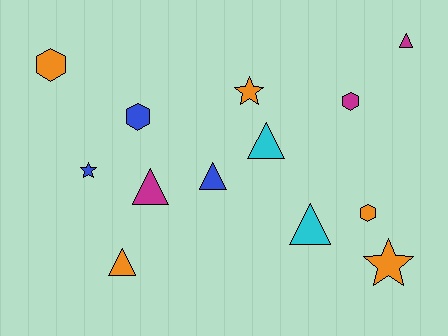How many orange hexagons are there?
There are 2 orange hexagons.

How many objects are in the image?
There are 13 objects.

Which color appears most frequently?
Orange, with 5 objects.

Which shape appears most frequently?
Triangle, with 6 objects.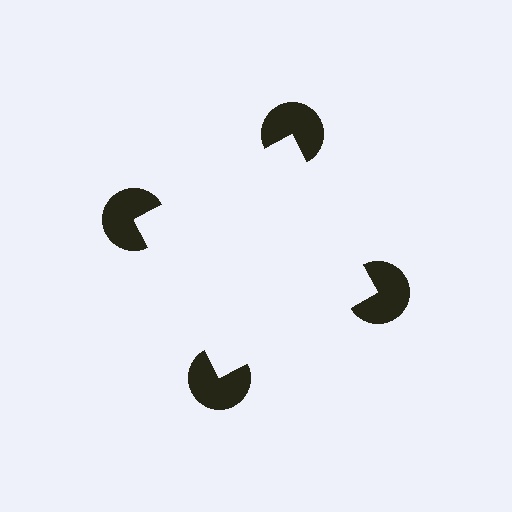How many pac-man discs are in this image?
There are 4 — one at each vertex of the illusory square.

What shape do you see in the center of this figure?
An illusory square — its edges are inferred from the aligned wedge cuts in the pac-man discs, not physically drawn.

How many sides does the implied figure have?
4 sides.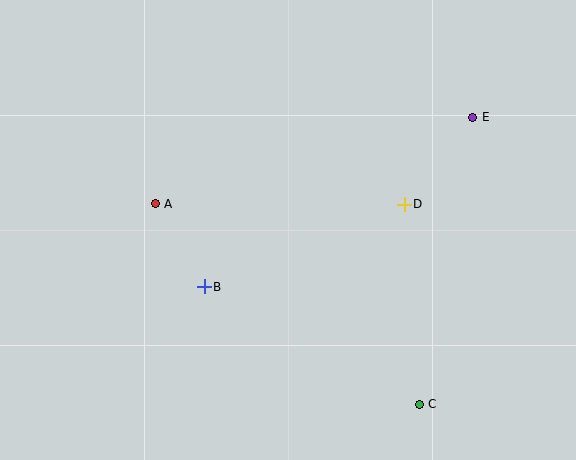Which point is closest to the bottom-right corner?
Point C is closest to the bottom-right corner.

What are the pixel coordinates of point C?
Point C is at (419, 404).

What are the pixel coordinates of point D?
Point D is at (404, 204).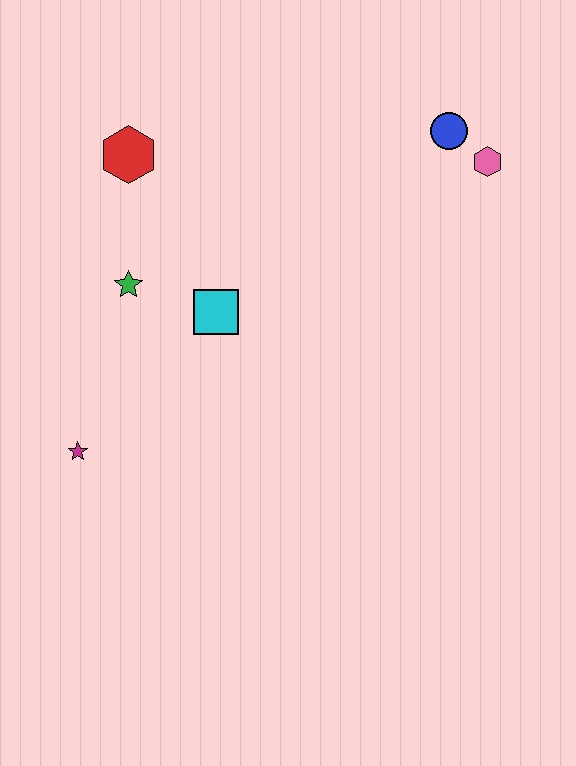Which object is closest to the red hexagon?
The green star is closest to the red hexagon.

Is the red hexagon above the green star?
Yes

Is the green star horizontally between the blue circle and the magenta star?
Yes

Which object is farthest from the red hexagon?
The pink hexagon is farthest from the red hexagon.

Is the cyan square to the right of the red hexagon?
Yes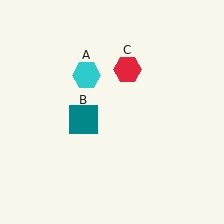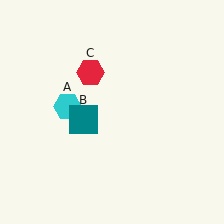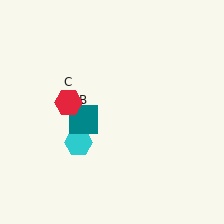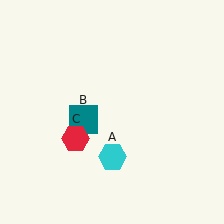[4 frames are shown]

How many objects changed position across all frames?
2 objects changed position: cyan hexagon (object A), red hexagon (object C).